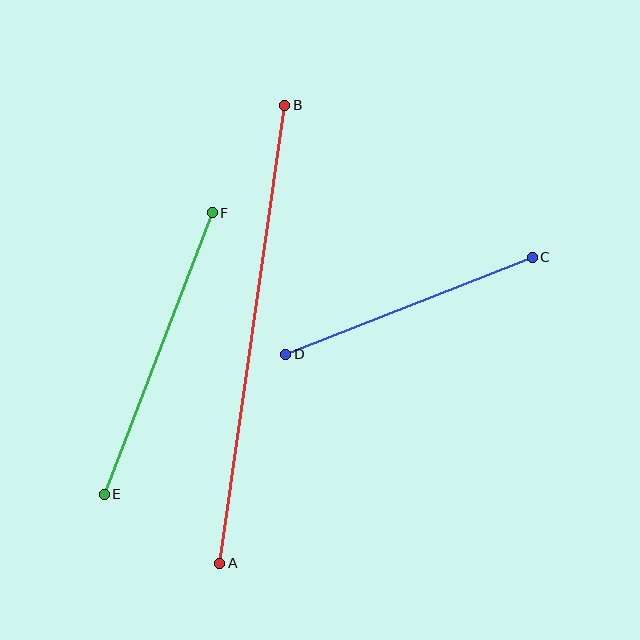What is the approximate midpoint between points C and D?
The midpoint is at approximately (409, 306) pixels.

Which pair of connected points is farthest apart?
Points A and B are farthest apart.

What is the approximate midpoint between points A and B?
The midpoint is at approximately (252, 334) pixels.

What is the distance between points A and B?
The distance is approximately 463 pixels.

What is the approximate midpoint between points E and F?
The midpoint is at approximately (158, 353) pixels.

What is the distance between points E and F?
The distance is approximately 301 pixels.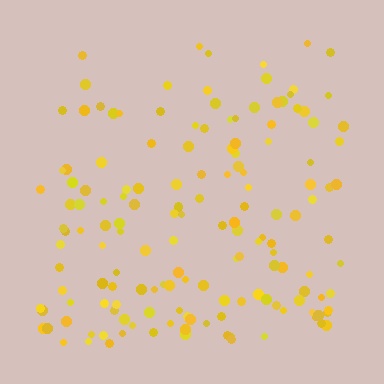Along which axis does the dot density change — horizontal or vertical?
Vertical.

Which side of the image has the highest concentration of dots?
The bottom.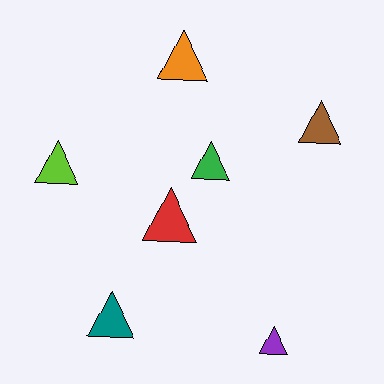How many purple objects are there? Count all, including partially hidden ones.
There is 1 purple object.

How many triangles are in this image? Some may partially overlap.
There are 7 triangles.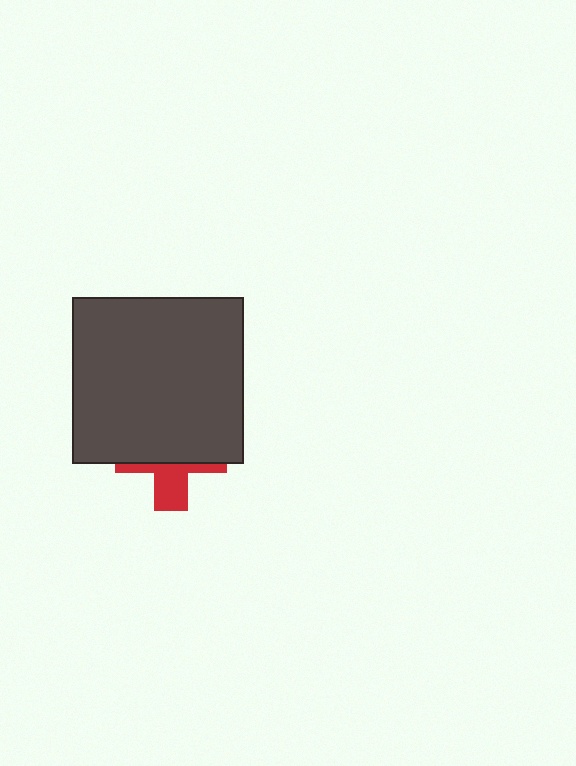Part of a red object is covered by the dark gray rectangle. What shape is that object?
It is a cross.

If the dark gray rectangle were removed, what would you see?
You would see the complete red cross.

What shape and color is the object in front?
The object in front is a dark gray rectangle.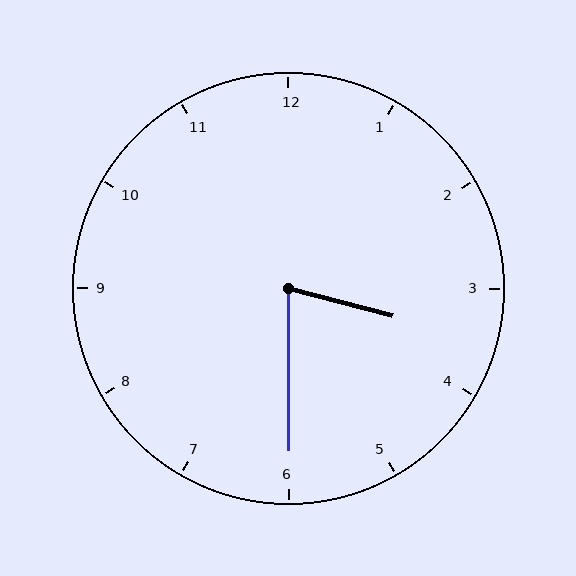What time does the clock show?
3:30.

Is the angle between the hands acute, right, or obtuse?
It is acute.